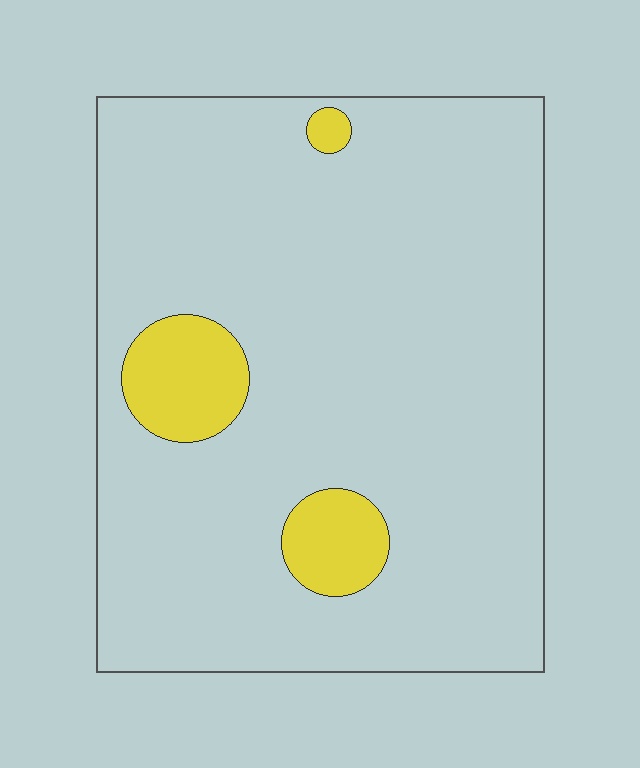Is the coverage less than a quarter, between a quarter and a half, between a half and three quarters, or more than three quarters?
Less than a quarter.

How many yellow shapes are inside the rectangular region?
3.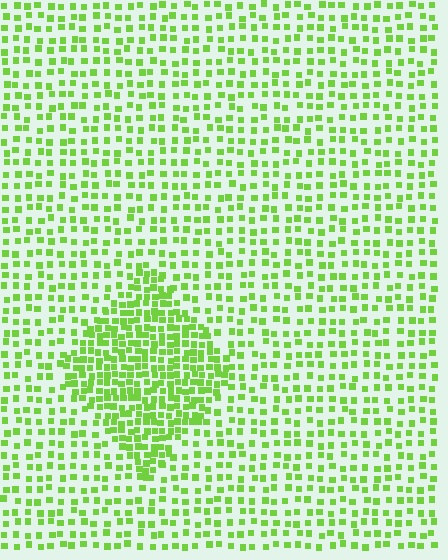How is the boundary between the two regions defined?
The boundary is defined by a change in element density (approximately 2.0x ratio). All elements are the same color, size, and shape.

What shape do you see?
I see a diamond.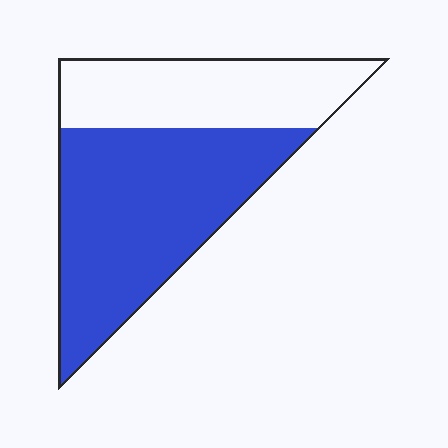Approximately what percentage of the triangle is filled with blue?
Approximately 60%.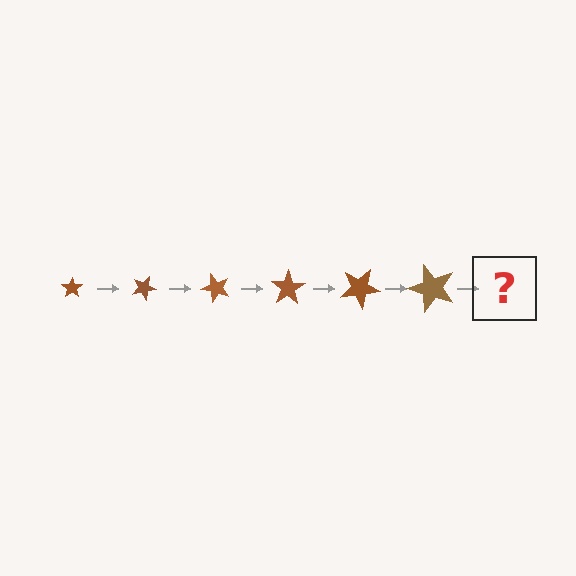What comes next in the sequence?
The next element should be a star, larger than the previous one and rotated 150 degrees from the start.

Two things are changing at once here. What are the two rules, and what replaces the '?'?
The two rules are that the star grows larger each step and it rotates 25 degrees each step. The '?' should be a star, larger than the previous one and rotated 150 degrees from the start.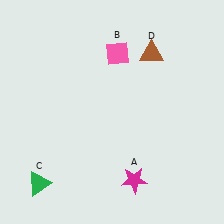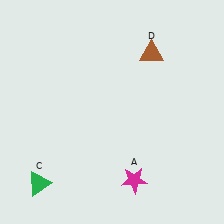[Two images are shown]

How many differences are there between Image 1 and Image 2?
There is 1 difference between the two images.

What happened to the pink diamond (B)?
The pink diamond (B) was removed in Image 2. It was in the top-right area of Image 1.